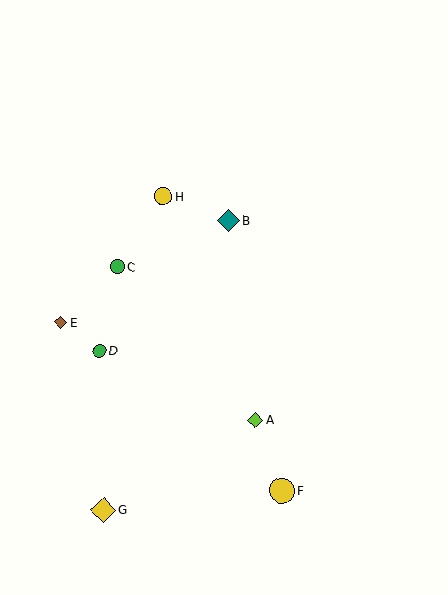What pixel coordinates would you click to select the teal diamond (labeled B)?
Click at (229, 221) to select the teal diamond B.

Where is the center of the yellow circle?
The center of the yellow circle is at (163, 196).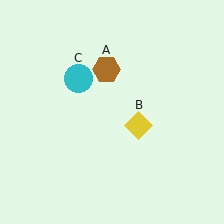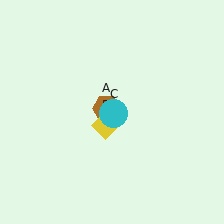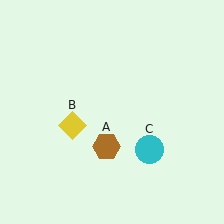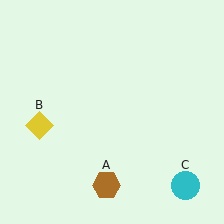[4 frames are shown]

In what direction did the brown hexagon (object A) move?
The brown hexagon (object A) moved down.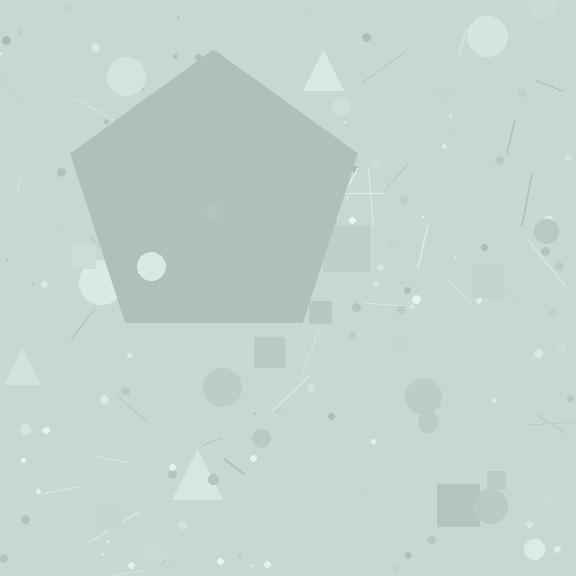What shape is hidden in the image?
A pentagon is hidden in the image.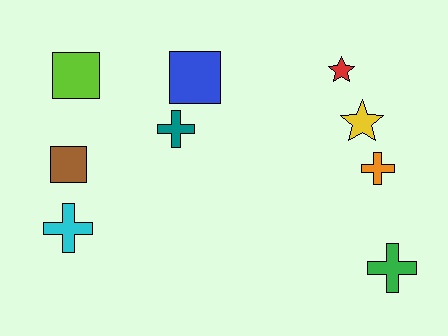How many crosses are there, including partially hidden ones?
There are 4 crosses.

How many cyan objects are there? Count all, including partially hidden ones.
There is 1 cyan object.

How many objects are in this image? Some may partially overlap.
There are 9 objects.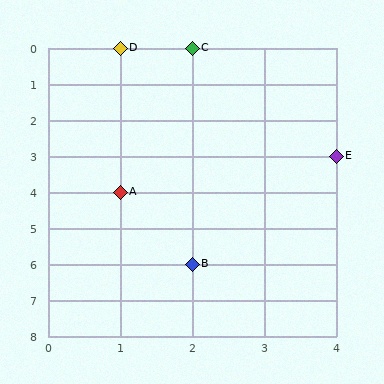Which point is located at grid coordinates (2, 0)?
Point C is at (2, 0).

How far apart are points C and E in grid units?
Points C and E are 2 columns and 3 rows apart (about 3.6 grid units diagonally).